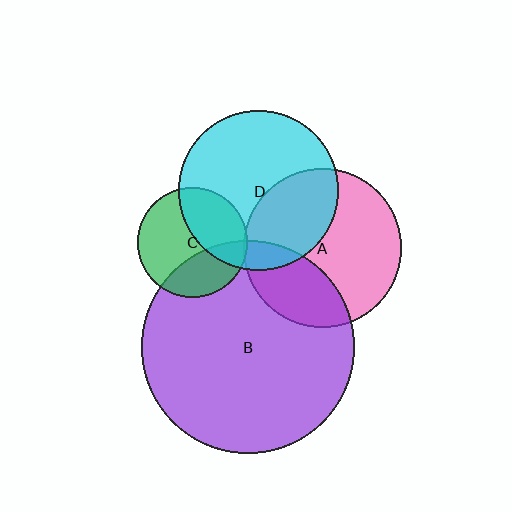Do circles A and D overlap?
Yes.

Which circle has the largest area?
Circle B (purple).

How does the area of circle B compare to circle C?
Approximately 3.8 times.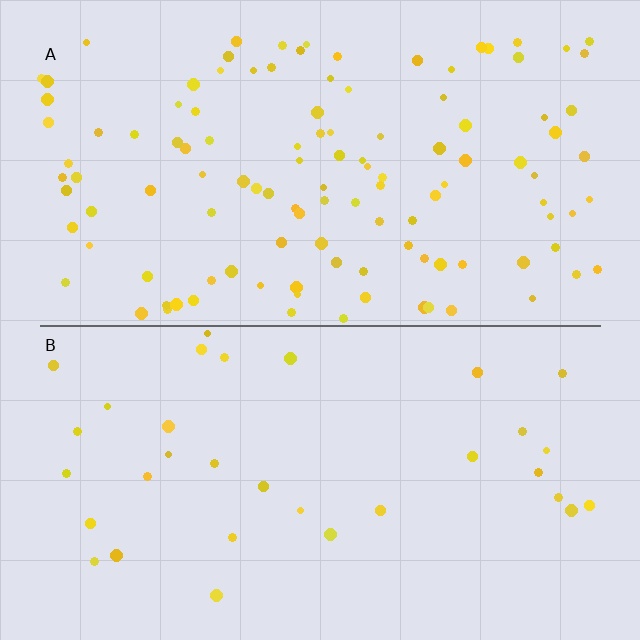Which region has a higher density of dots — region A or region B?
A (the top).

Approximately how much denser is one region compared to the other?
Approximately 3.6× — region A over region B.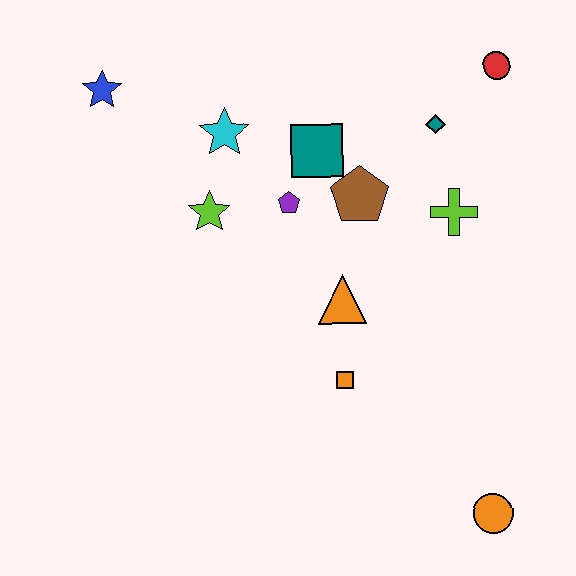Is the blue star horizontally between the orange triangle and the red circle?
No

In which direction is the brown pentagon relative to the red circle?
The brown pentagon is to the left of the red circle.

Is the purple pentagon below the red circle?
Yes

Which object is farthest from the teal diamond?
The orange circle is farthest from the teal diamond.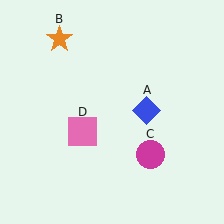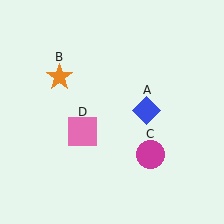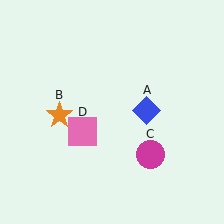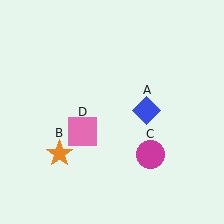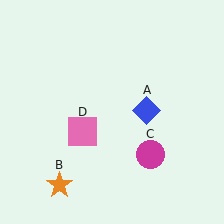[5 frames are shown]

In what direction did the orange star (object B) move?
The orange star (object B) moved down.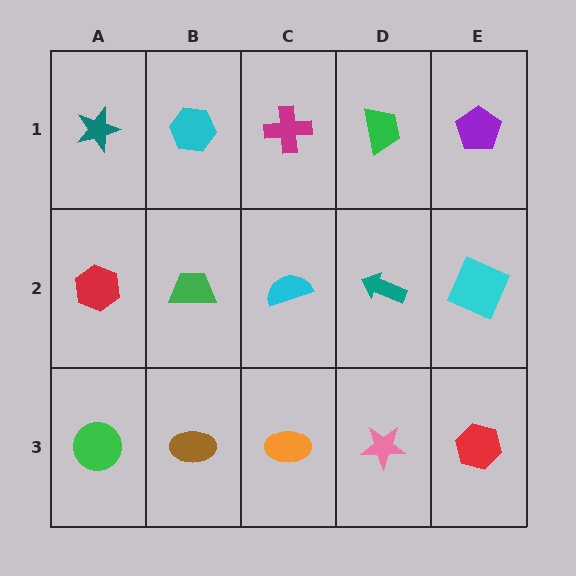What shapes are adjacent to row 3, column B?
A green trapezoid (row 2, column B), a green circle (row 3, column A), an orange ellipse (row 3, column C).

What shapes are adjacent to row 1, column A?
A red hexagon (row 2, column A), a cyan hexagon (row 1, column B).